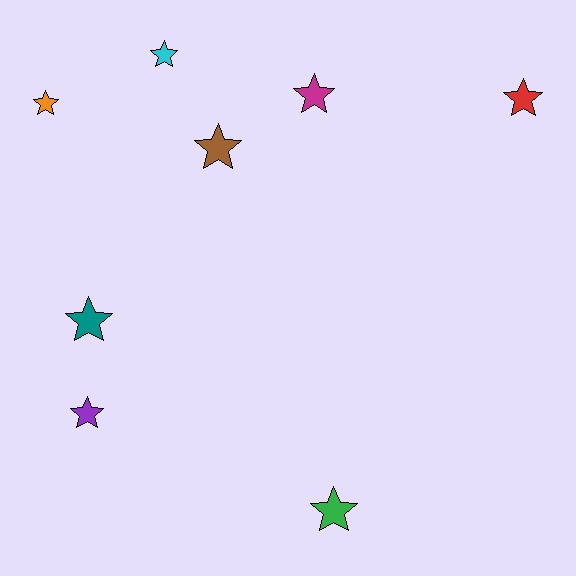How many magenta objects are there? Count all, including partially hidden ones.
There is 1 magenta object.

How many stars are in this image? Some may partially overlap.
There are 8 stars.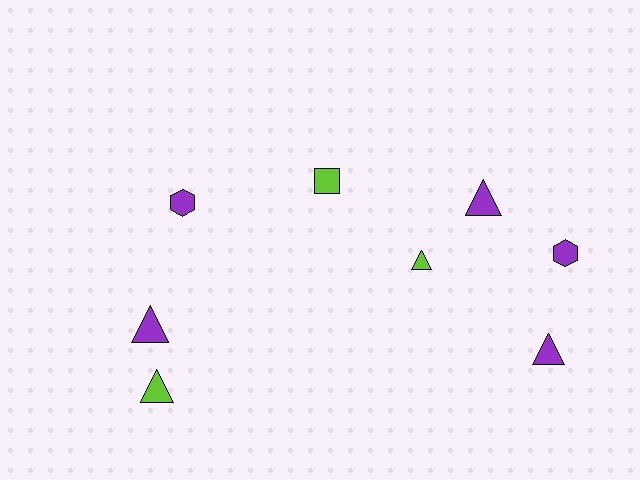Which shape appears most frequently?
Triangle, with 5 objects.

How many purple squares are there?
There are no purple squares.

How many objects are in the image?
There are 8 objects.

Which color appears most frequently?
Purple, with 5 objects.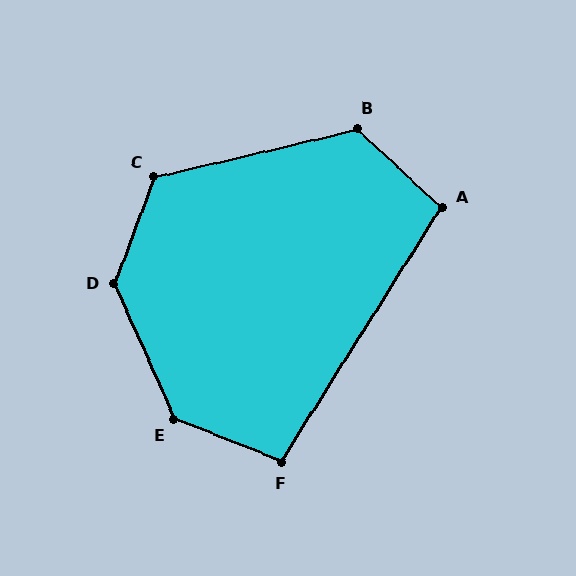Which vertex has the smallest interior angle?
F, at approximately 101 degrees.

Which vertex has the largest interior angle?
D, at approximately 136 degrees.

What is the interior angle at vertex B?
Approximately 123 degrees (obtuse).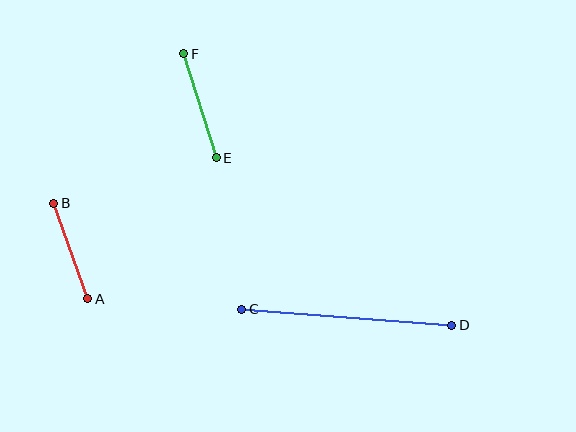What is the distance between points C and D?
The distance is approximately 210 pixels.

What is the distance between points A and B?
The distance is approximately 102 pixels.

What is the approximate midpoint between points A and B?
The midpoint is at approximately (71, 251) pixels.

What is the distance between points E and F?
The distance is approximately 109 pixels.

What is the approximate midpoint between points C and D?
The midpoint is at approximately (347, 317) pixels.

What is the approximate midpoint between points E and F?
The midpoint is at approximately (200, 106) pixels.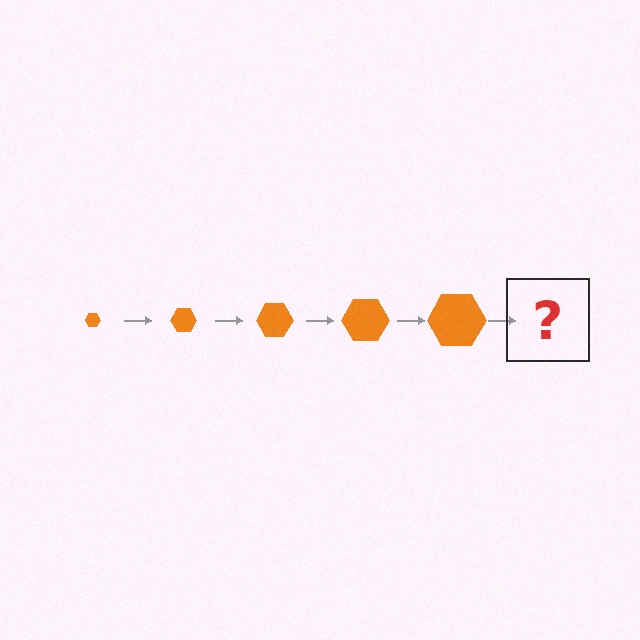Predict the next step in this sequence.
The next step is an orange hexagon, larger than the previous one.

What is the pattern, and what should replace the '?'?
The pattern is that the hexagon gets progressively larger each step. The '?' should be an orange hexagon, larger than the previous one.